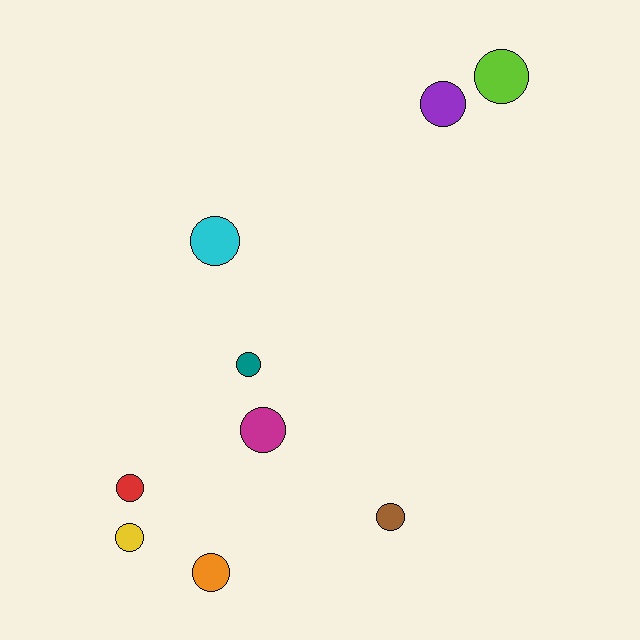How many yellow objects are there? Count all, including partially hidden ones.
There is 1 yellow object.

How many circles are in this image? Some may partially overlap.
There are 9 circles.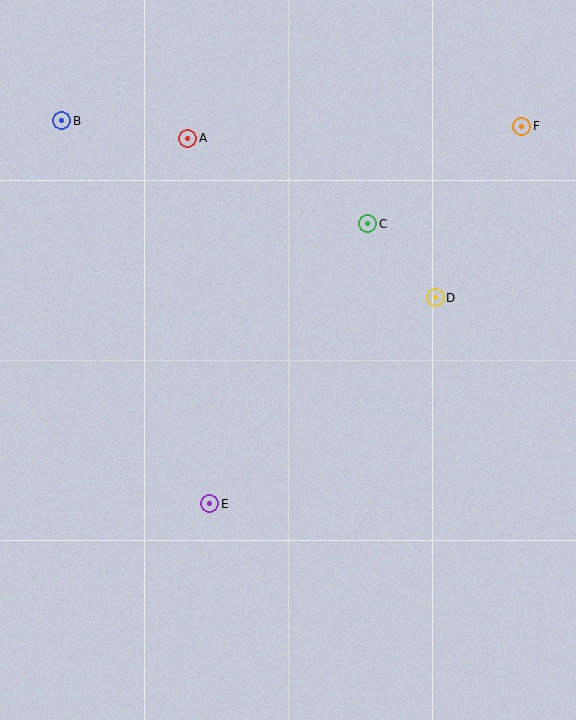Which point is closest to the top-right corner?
Point F is closest to the top-right corner.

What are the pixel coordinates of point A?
Point A is at (188, 138).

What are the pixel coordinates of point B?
Point B is at (62, 121).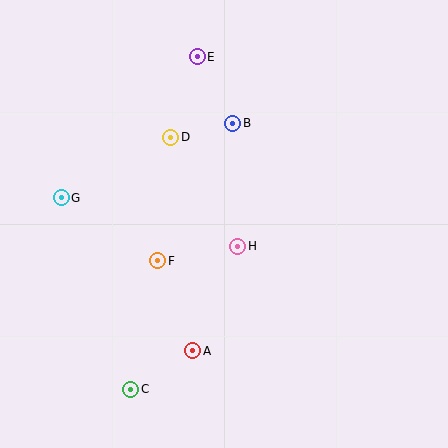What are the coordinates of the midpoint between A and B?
The midpoint between A and B is at (213, 237).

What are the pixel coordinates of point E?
Point E is at (197, 57).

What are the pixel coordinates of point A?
Point A is at (193, 351).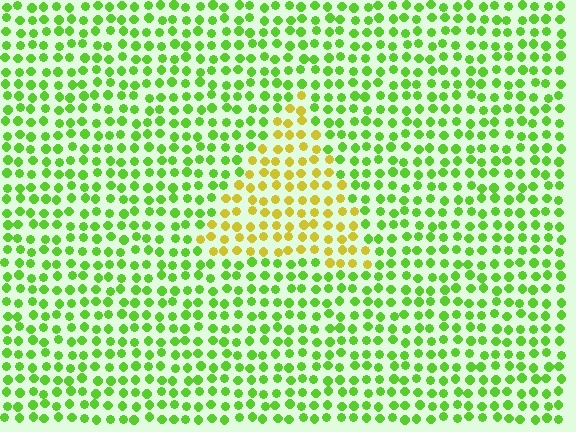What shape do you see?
I see a triangle.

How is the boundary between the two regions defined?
The boundary is defined purely by a slight shift in hue (about 49 degrees). Spacing, size, and orientation are identical on both sides.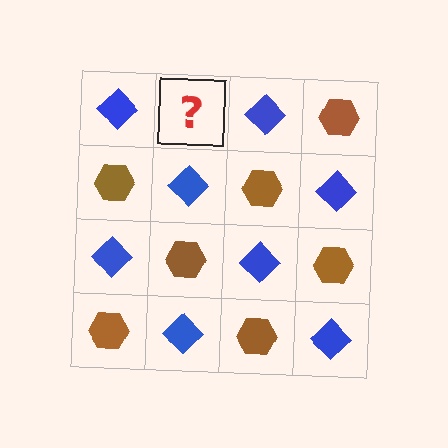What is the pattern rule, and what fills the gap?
The rule is that it alternates blue diamond and brown hexagon in a checkerboard pattern. The gap should be filled with a brown hexagon.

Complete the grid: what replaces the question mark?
The question mark should be replaced with a brown hexagon.